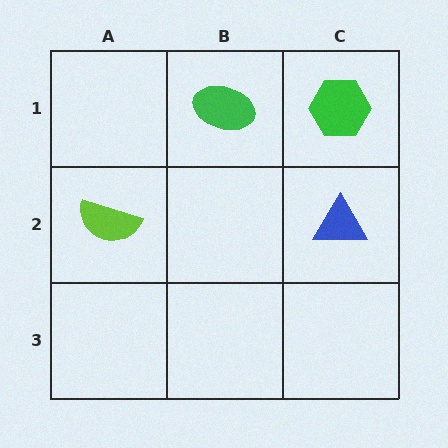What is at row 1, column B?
A green ellipse.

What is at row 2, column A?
A lime semicircle.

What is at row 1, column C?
A green hexagon.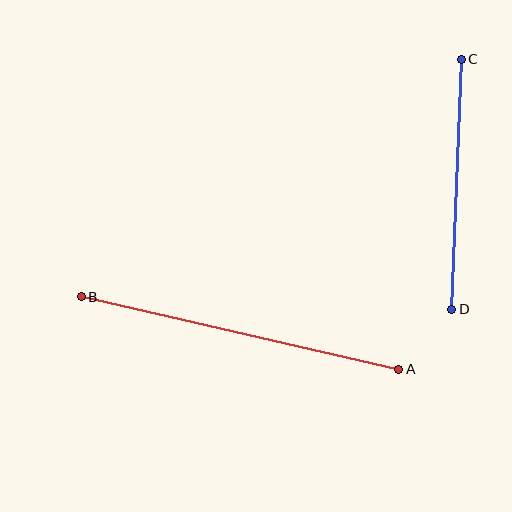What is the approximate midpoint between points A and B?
The midpoint is at approximately (240, 333) pixels.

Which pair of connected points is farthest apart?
Points A and B are farthest apart.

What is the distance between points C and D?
The distance is approximately 250 pixels.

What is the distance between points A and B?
The distance is approximately 326 pixels.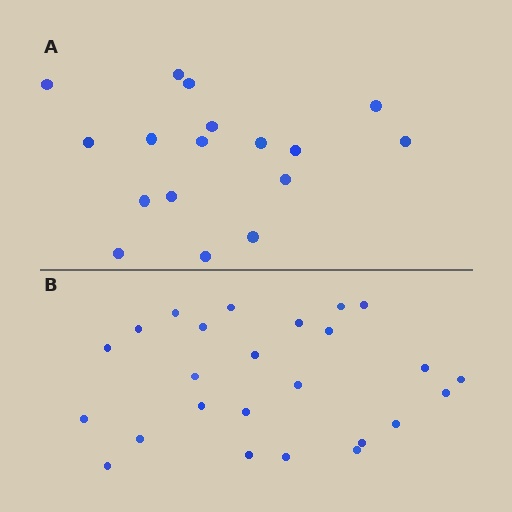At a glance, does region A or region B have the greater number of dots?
Region B (the bottom region) has more dots.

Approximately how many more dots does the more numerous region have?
Region B has roughly 8 or so more dots than region A.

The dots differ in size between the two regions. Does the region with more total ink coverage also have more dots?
No. Region A has more total ink coverage because its dots are larger, but region B actually contains more individual dots. Total area can be misleading — the number of items is what matters here.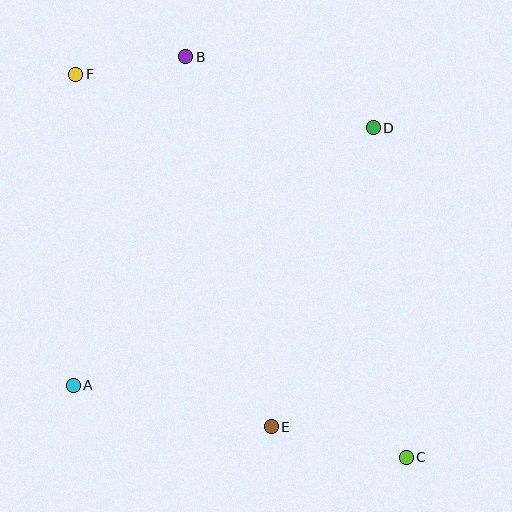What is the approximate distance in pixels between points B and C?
The distance between B and C is approximately 457 pixels.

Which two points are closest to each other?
Points B and F are closest to each other.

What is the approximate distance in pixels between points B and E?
The distance between B and E is approximately 380 pixels.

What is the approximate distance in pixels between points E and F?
The distance between E and F is approximately 403 pixels.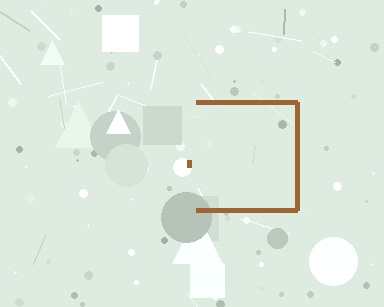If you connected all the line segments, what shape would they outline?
They would outline a square.